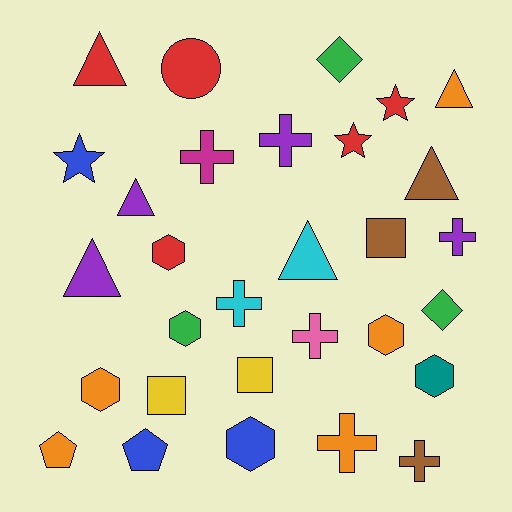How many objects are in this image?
There are 30 objects.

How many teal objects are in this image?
There is 1 teal object.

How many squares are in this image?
There are 3 squares.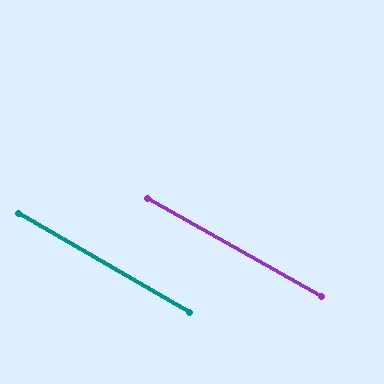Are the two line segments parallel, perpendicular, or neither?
Parallel — their directions differ by only 0.6°.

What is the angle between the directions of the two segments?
Approximately 1 degree.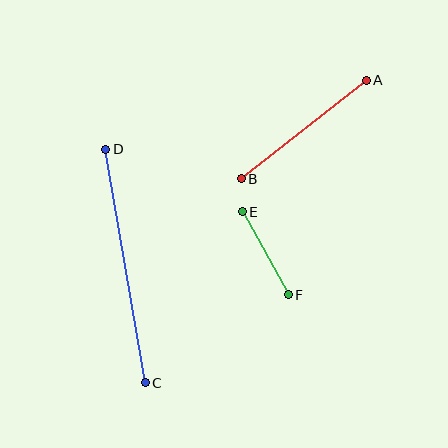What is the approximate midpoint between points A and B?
The midpoint is at approximately (304, 130) pixels.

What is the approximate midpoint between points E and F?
The midpoint is at approximately (265, 253) pixels.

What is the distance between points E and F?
The distance is approximately 95 pixels.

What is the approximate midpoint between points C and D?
The midpoint is at approximately (126, 266) pixels.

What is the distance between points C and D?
The distance is approximately 237 pixels.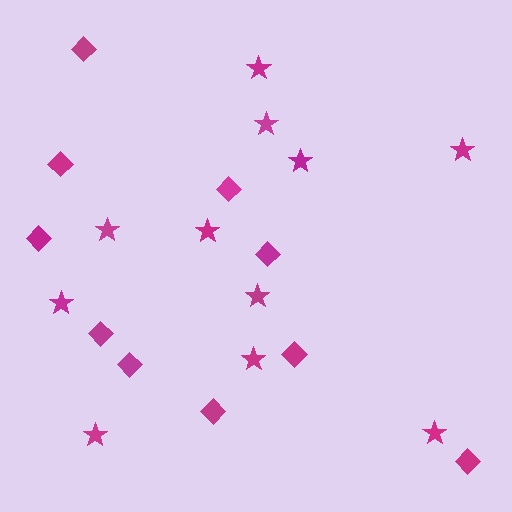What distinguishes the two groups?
There are 2 groups: one group of diamonds (10) and one group of stars (11).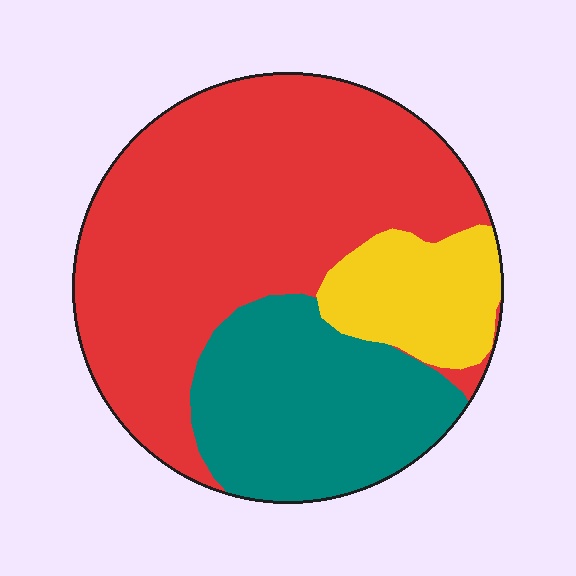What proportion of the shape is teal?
Teal covers about 30% of the shape.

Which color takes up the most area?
Red, at roughly 60%.